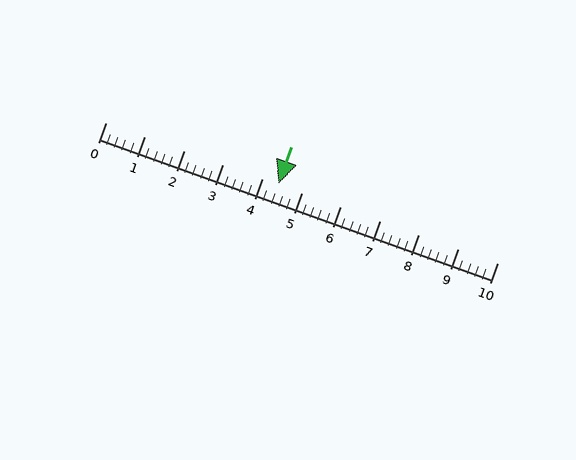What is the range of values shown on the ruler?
The ruler shows values from 0 to 10.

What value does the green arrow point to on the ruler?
The green arrow points to approximately 4.4.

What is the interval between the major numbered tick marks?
The major tick marks are spaced 1 units apart.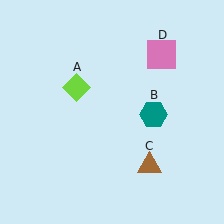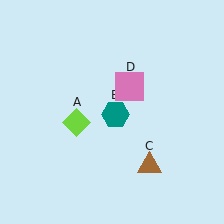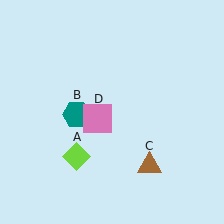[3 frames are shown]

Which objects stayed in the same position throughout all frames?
Brown triangle (object C) remained stationary.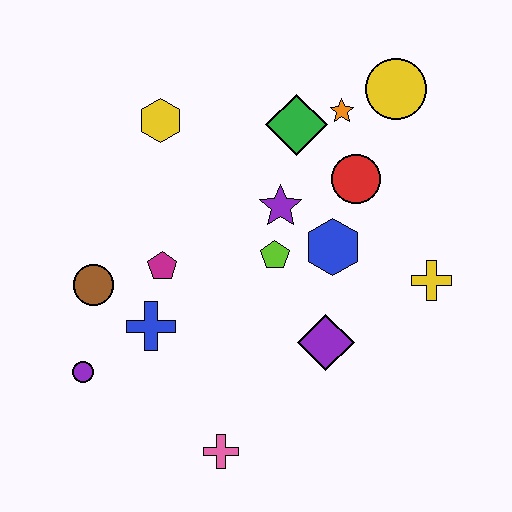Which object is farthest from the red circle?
The purple circle is farthest from the red circle.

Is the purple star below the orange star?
Yes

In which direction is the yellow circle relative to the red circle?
The yellow circle is above the red circle.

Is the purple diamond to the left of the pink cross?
No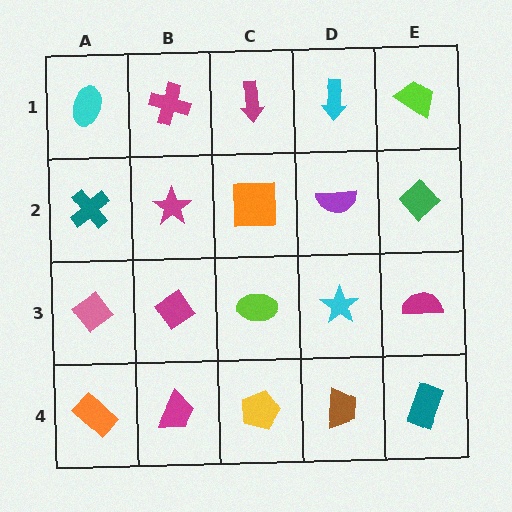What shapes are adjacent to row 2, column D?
A cyan arrow (row 1, column D), a cyan star (row 3, column D), an orange square (row 2, column C), a green diamond (row 2, column E).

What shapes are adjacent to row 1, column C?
An orange square (row 2, column C), a magenta cross (row 1, column B), a cyan arrow (row 1, column D).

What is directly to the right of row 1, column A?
A magenta cross.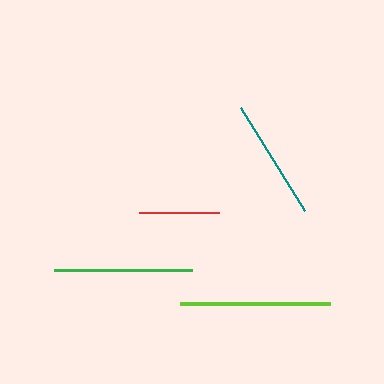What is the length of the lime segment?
The lime segment is approximately 149 pixels long.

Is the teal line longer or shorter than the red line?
The teal line is longer than the red line.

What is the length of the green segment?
The green segment is approximately 139 pixels long.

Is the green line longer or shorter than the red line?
The green line is longer than the red line.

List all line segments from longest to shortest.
From longest to shortest: lime, green, teal, red.